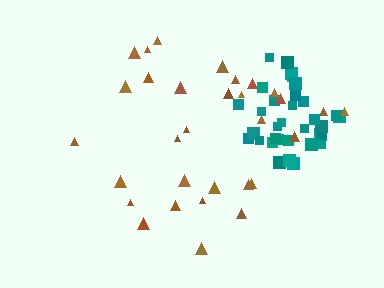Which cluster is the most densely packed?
Teal.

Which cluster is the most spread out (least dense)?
Brown.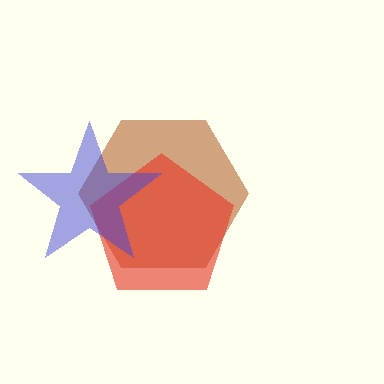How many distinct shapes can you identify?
There are 3 distinct shapes: a brown hexagon, a red pentagon, a blue star.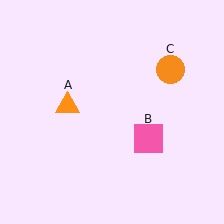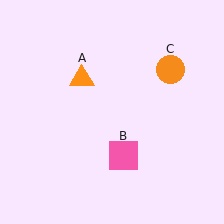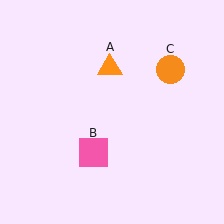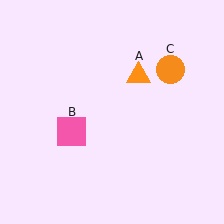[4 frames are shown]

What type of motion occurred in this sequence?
The orange triangle (object A), pink square (object B) rotated clockwise around the center of the scene.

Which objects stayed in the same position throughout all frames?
Orange circle (object C) remained stationary.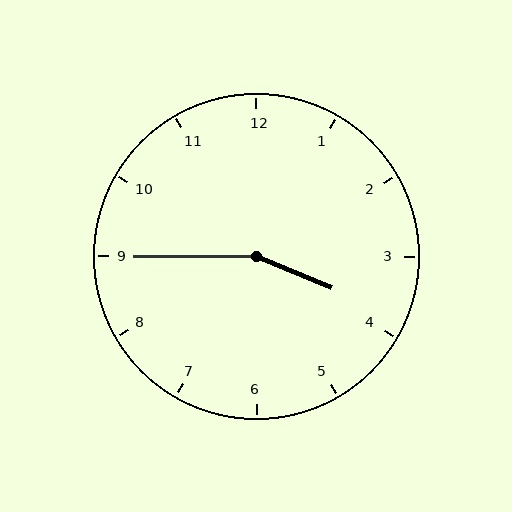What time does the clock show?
3:45.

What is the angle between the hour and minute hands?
Approximately 158 degrees.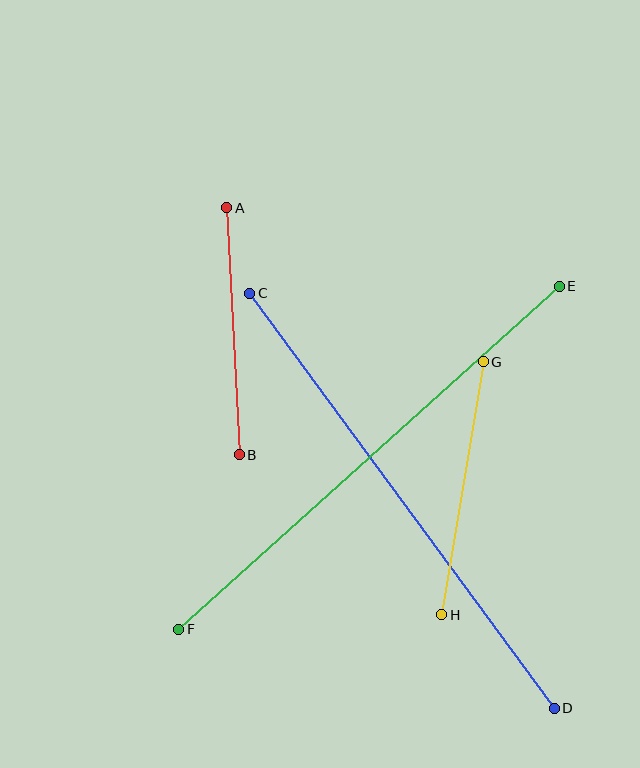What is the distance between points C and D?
The distance is approximately 515 pixels.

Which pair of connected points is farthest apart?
Points C and D are farthest apart.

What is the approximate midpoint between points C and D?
The midpoint is at approximately (402, 501) pixels.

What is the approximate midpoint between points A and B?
The midpoint is at approximately (233, 331) pixels.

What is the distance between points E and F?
The distance is approximately 512 pixels.